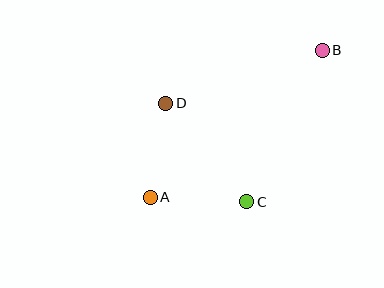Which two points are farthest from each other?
Points A and B are farthest from each other.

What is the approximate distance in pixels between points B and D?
The distance between B and D is approximately 166 pixels.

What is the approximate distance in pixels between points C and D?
The distance between C and D is approximately 128 pixels.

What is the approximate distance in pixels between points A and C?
The distance between A and C is approximately 96 pixels.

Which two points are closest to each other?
Points A and D are closest to each other.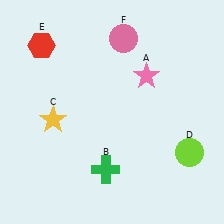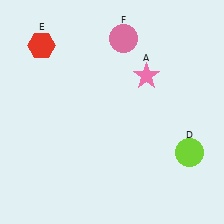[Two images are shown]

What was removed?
The green cross (B), the yellow star (C) were removed in Image 2.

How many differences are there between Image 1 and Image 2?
There are 2 differences between the two images.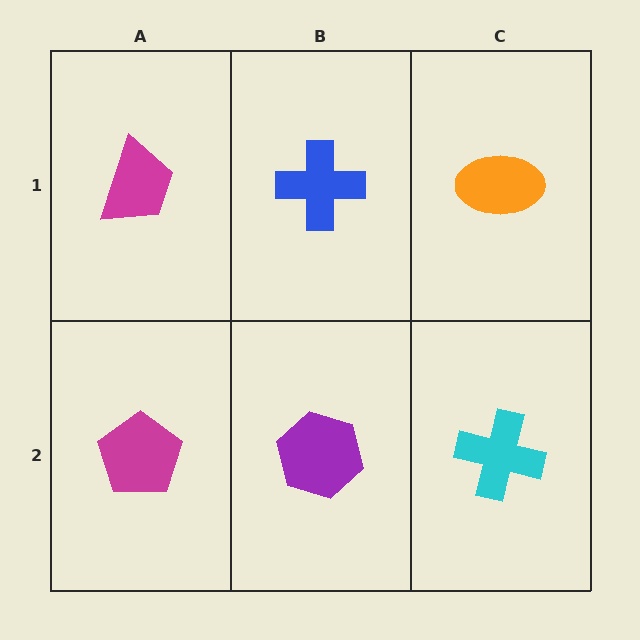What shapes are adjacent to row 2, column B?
A blue cross (row 1, column B), a magenta pentagon (row 2, column A), a cyan cross (row 2, column C).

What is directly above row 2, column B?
A blue cross.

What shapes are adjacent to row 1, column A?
A magenta pentagon (row 2, column A), a blue cross (row 1, column B).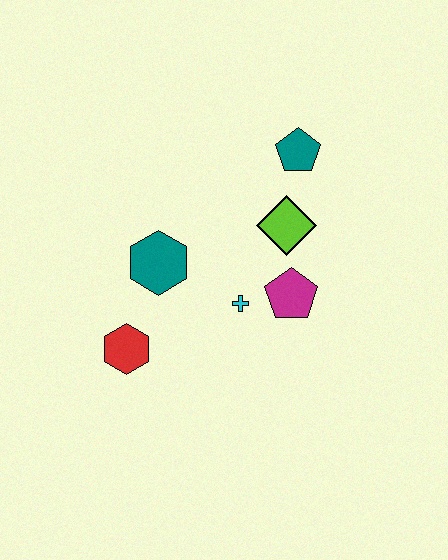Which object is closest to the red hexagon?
The teal hexagon is closest to the red hexagon.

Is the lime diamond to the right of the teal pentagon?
No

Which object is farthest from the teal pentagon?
The red hexagon is farthest from the teal pentagon.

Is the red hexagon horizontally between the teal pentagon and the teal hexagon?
No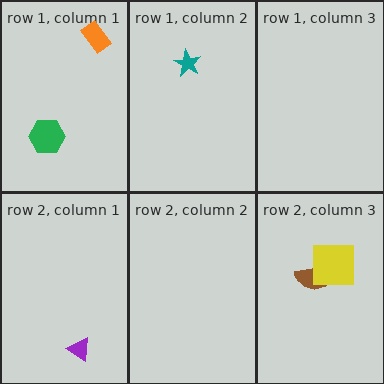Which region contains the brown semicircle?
The row 2, column 3 region.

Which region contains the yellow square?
The row 2, column 3 region.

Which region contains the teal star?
The row 1, column 2 region.